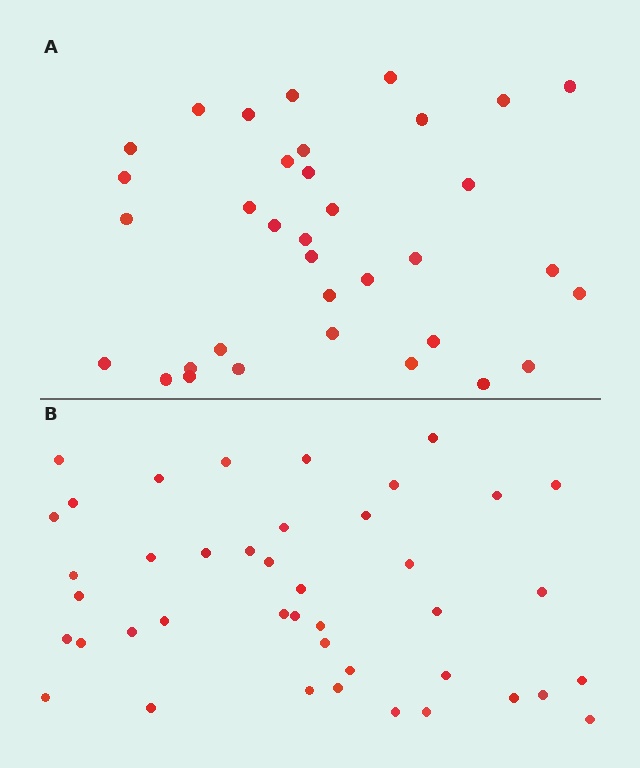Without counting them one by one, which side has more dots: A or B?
Region B (the bottom region) has more dots.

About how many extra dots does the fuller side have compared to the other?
Region B has roughly 8 or so more dots than region A.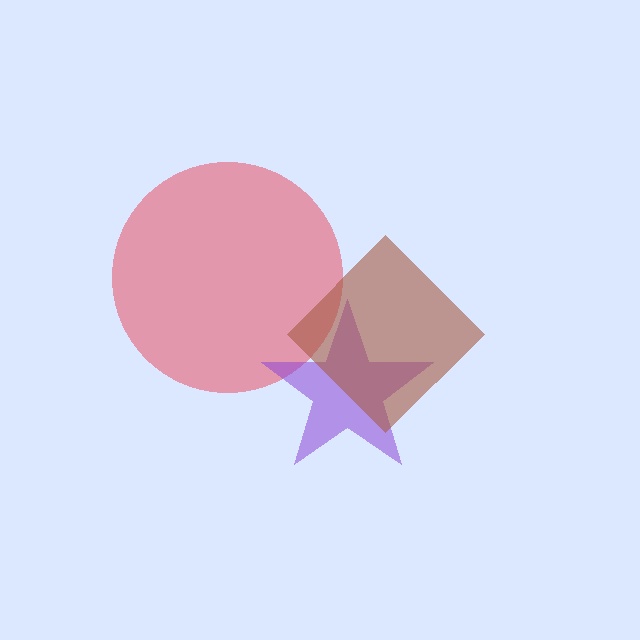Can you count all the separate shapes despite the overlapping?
Yes, there are 3 separate shapes.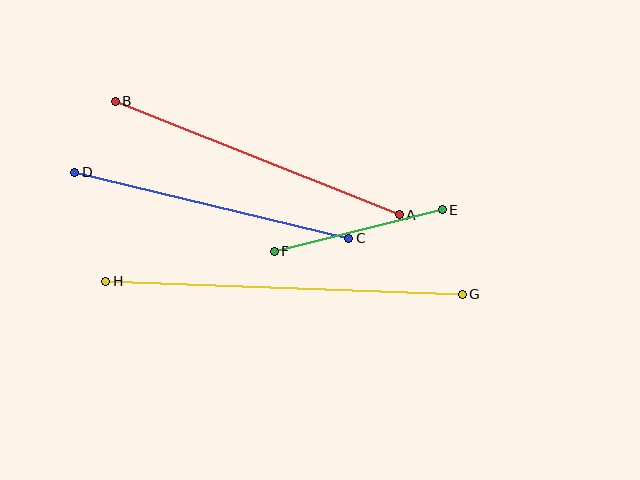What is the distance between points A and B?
The distance is approximately 306 pixels.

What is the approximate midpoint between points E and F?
The midpoint is at approximately (358, 231) pixels.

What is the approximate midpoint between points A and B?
The midpoint is at approximately (257, 158) pixels.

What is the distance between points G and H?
The distance is approximately 357 pixels.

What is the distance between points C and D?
The distance is approximately 282 pixels.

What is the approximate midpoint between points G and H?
The midpoint is at approximately (284, 288) pixels.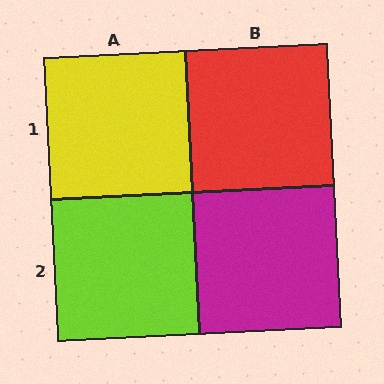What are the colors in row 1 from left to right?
Yellow, red.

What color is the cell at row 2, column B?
Magenta.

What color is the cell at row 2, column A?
Lime.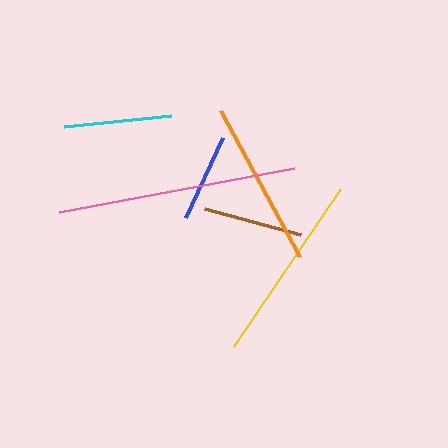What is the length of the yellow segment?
The yellow segment is approximately 190 pixels long.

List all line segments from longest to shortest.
From longest to shortest: pink, yellow, orange, cyan, brown, blue.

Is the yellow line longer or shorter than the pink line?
The pink line is longer than the yellow line.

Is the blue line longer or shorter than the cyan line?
The cyan line is longer than the blue line.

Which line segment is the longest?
The pink line is the longest at approximately 239 pixels.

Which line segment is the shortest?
The blue line is the shortest at approximately 88 pixels.